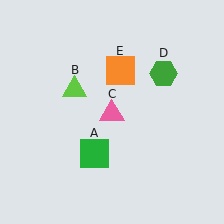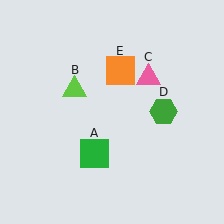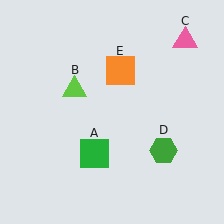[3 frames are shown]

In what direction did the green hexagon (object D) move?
The green hexagon (object D) moved down.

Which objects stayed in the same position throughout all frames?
Green square (object A) and lime triangle (object B) and orange square (object E) remained stationary.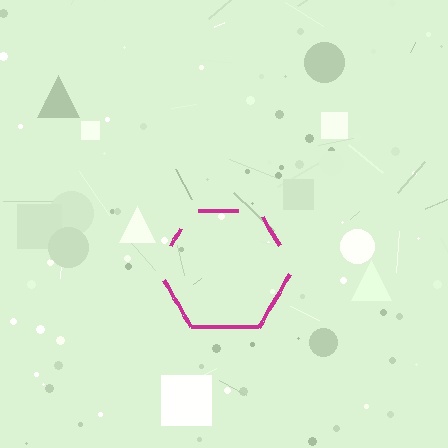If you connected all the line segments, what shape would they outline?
They would outline a hexagon.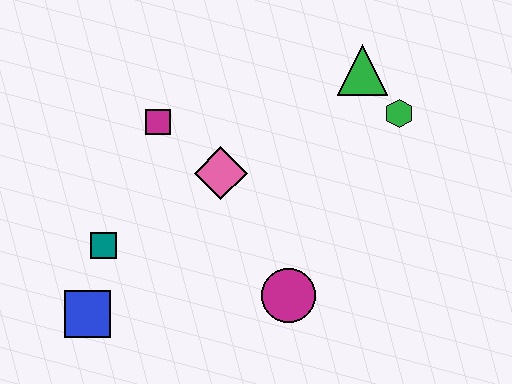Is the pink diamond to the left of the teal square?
No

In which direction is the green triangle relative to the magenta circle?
The green triangle is above the magenta circle.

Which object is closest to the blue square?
The teal square is closest to the blue square.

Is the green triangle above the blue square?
Yes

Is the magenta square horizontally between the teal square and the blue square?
No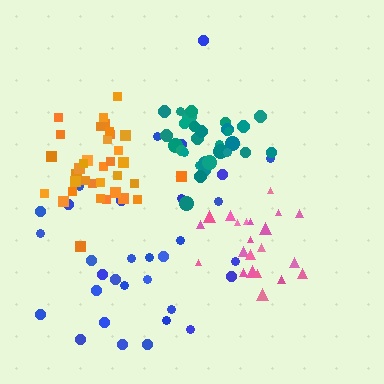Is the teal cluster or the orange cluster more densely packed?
Teal.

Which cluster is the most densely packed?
Teal.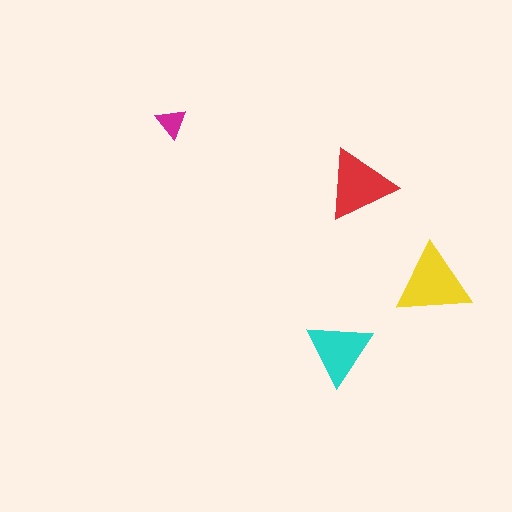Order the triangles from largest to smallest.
the yellow one, the red one, the cyan one, the magenta one.